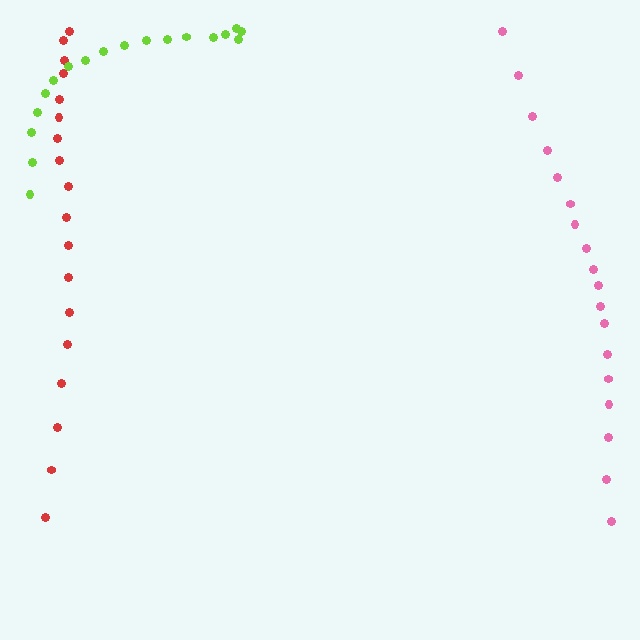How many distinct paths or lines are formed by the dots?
There are 3 distinct paths.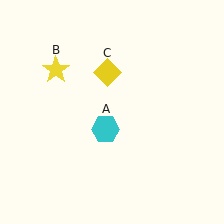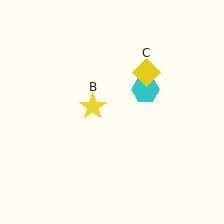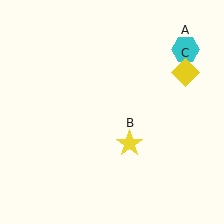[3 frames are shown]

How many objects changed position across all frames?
3 objects changed position: cyan hexagon (object A), yellow star (object B), yellow diamond (object C).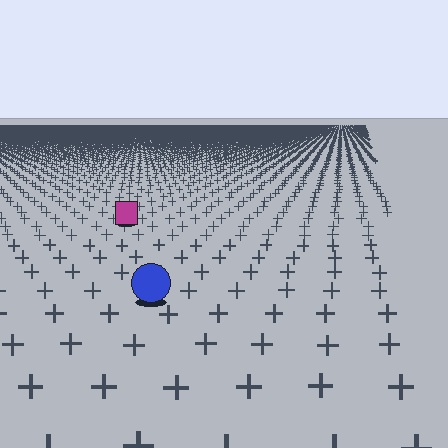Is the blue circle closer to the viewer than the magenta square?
Yes. The blue circle is closer — you can tell from the texture gradient: the ground texture is coarser near it.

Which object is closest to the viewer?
The blue circle is closest. The texture marks near it are larger and more spread out.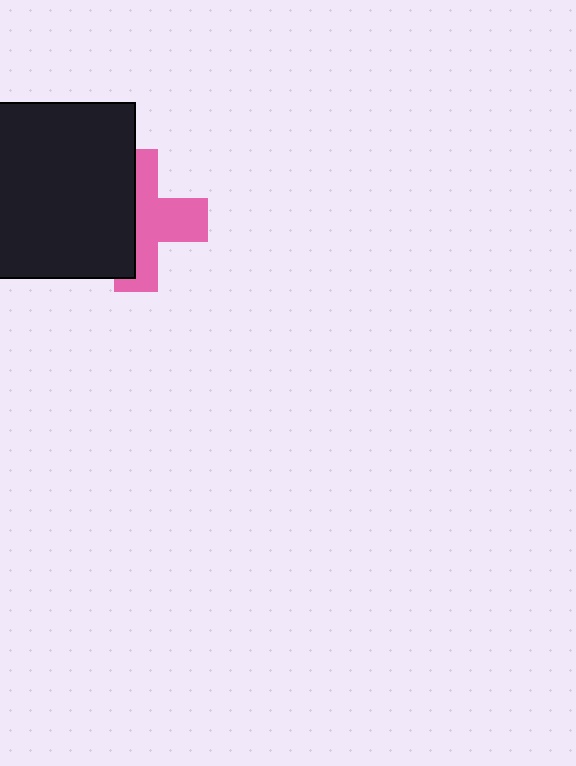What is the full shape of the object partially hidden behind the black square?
The partially hidden object is a pink cross.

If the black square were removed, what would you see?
You would see the complete pink cross.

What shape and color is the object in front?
The object in front is a black square.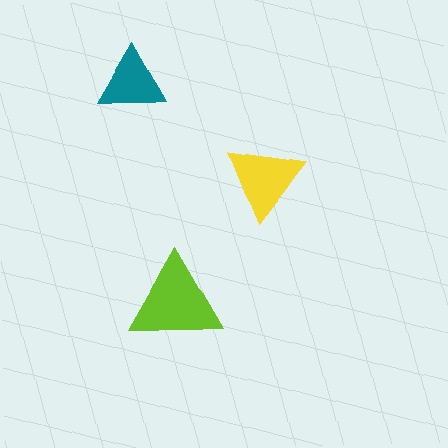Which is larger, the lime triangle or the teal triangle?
The lime one.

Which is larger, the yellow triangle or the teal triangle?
The yellow one.